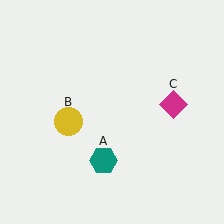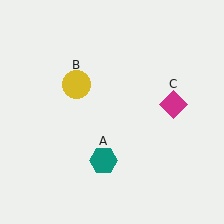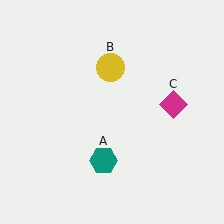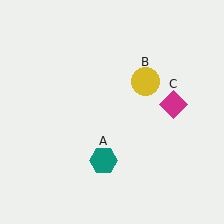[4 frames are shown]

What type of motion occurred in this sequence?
The yellow circle (object B) rotated clockwise around the center of the scene.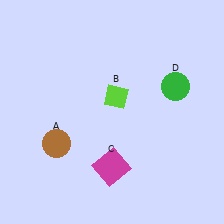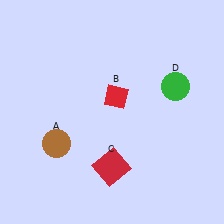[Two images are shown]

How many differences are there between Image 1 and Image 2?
There are 2 differences between the two images.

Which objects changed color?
B changed from lime to red. C changed from magenta to red.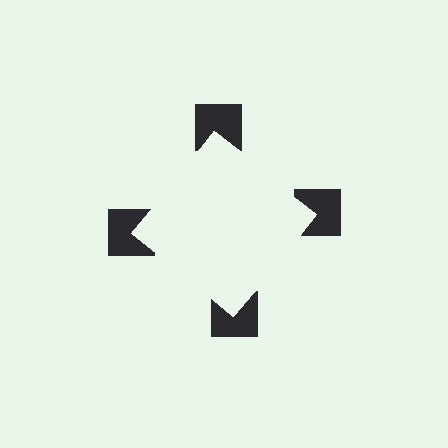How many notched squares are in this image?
There are 4 — one at each vertex of the illusory square.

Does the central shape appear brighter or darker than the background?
It typically appears slightly brighter than the background, even though no actual brightness change is drawn.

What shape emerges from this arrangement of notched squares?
An illusory square — its edges are inferred from the aligned wedge cuts in the notched squares, not physically drawn.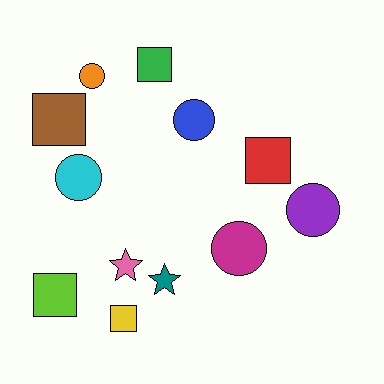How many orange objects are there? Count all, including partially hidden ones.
There is 1 orange object.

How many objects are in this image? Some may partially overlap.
There are 12 objects.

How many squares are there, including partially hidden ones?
There are 5 squares.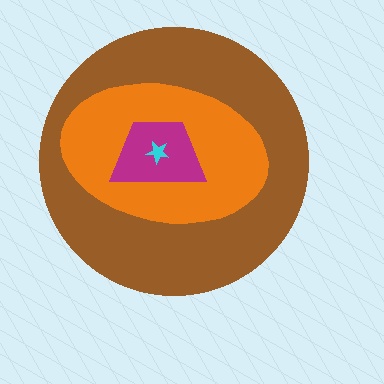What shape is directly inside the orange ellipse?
The magenta trapezoid.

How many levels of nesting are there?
4.